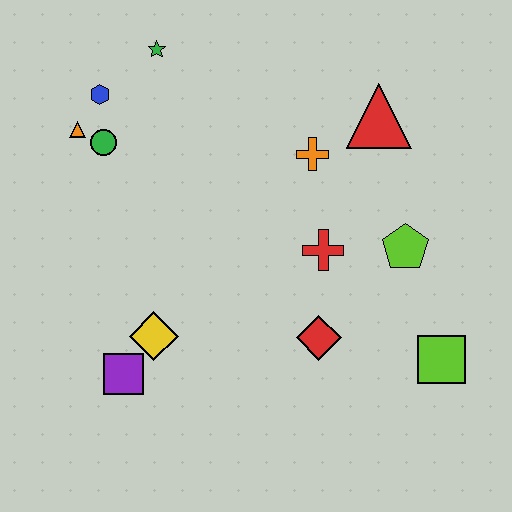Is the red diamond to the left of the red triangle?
Yes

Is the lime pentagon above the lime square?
Yes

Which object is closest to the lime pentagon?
The red cross is closest to the lime pentagon.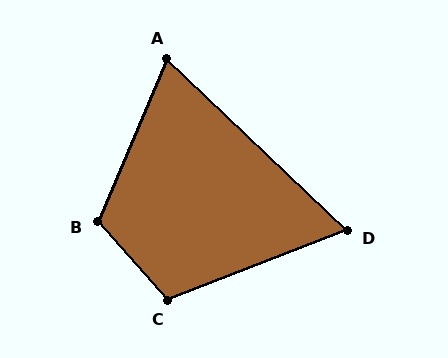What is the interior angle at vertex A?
Approximately 70 degrees (acute).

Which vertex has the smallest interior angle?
D, at approximately 65 degrees.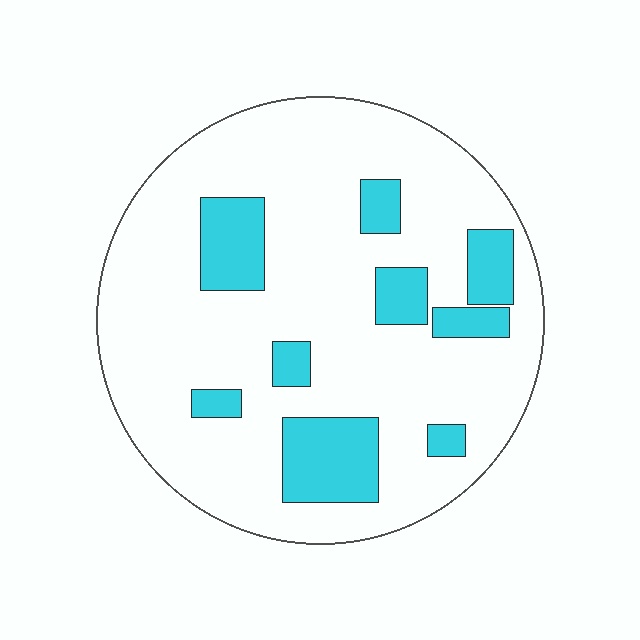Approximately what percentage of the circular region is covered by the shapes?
Approximately 20%.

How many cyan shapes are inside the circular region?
9.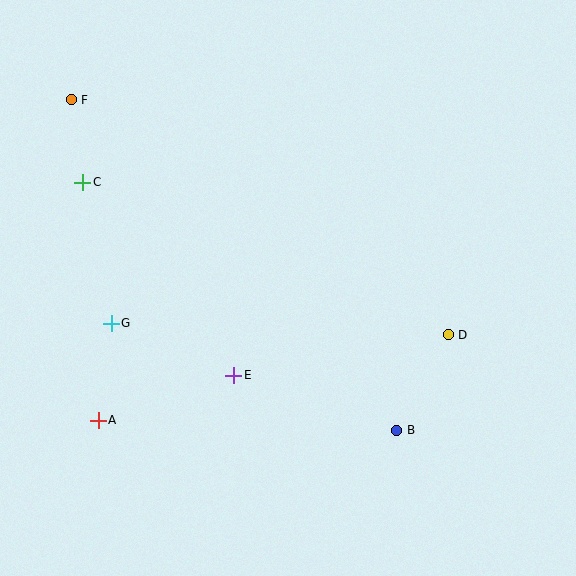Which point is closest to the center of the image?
Point E at (234, 375) is closest to the center.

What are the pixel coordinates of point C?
Point C is at (83, 182).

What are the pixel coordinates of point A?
Point A is at (98, 420).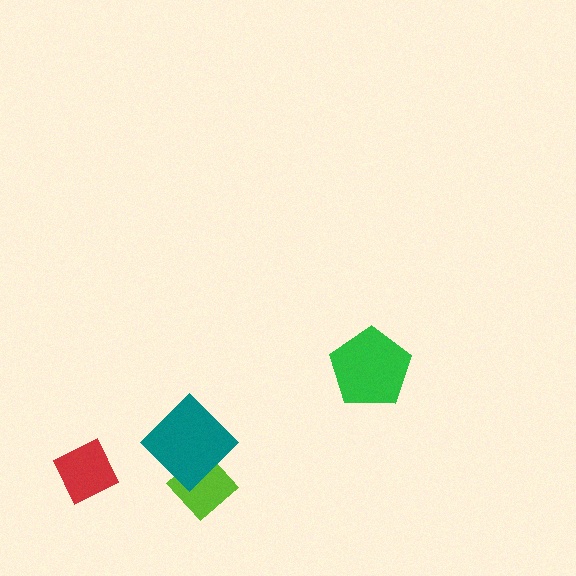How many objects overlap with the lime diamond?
1 object overlaps with the lime diamond.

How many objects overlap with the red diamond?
0 objects overlap with the red diamond.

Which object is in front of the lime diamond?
The teal diamond is in front of the lime diamond.